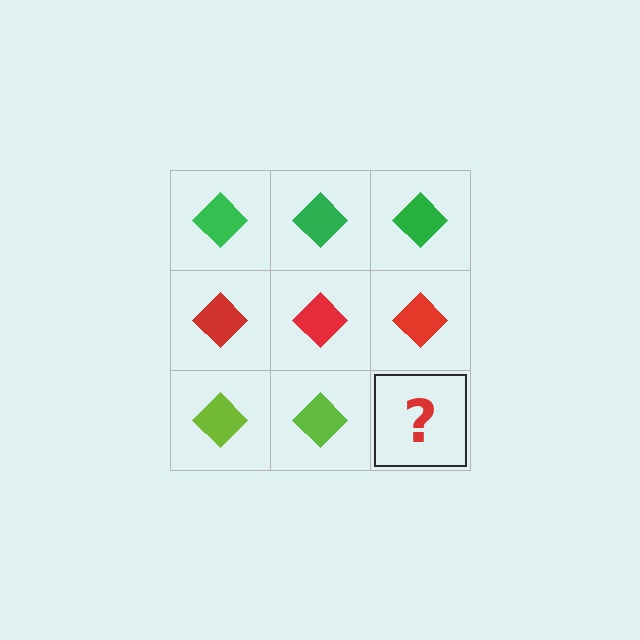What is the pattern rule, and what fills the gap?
The rule is that each row has a consistent color. The gap should be filled with a lime diamond.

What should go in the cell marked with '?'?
The missing cell should contain a lime diamond.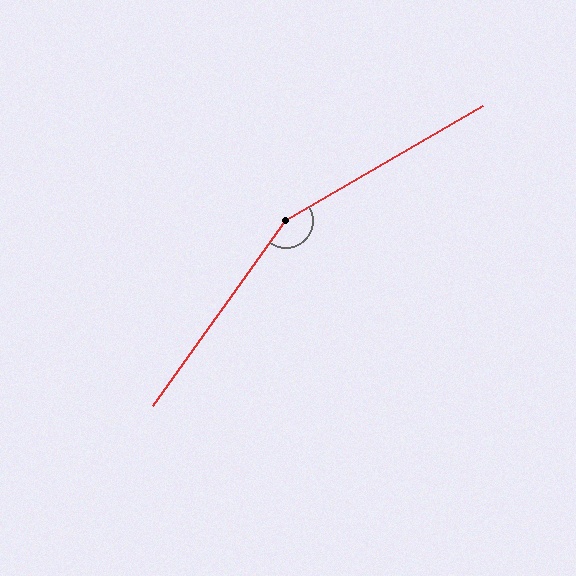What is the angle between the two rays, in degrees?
Approximately 156 degrees.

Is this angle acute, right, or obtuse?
It is obtuse.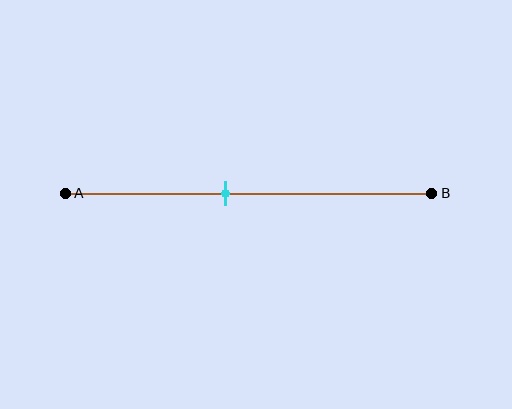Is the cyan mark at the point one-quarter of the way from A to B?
No, the mark is at about 45% from A, not at the 25% one-quarter point.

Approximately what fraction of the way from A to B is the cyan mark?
The cyan mark is approximately 45% of the way from A to B.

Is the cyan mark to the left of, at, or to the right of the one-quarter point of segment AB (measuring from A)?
The cyan mark is to the right of the one-quarter point of segment AB.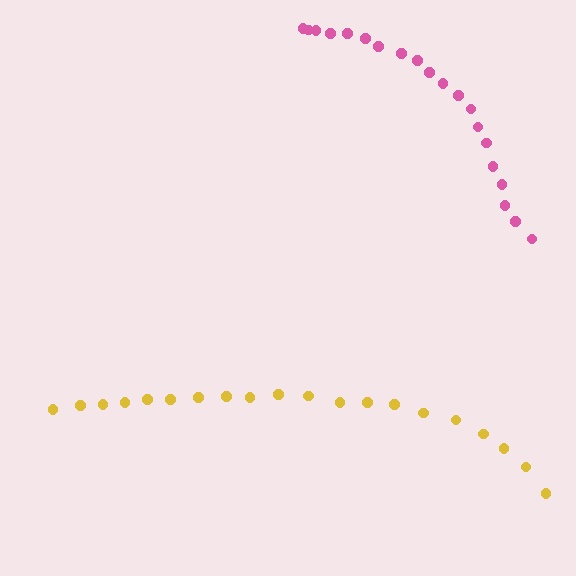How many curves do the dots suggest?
There are 2 distinct paths.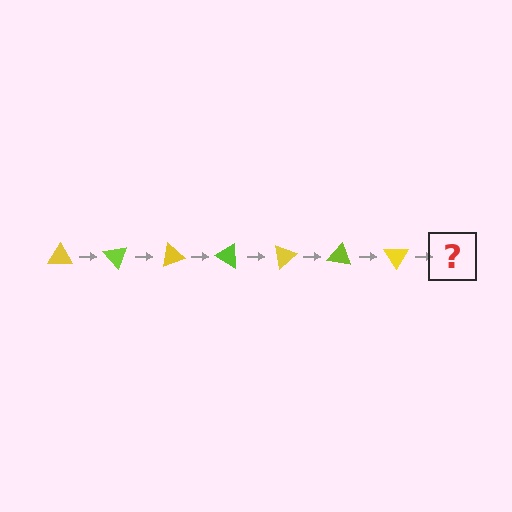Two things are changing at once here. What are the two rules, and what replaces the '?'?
The two rules are that it rotates 50 degrees each step and the color cycles through yellow and lime. The '?' should be a lime triangle, rotated 350 degrees from the start.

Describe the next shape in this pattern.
It should be a lime triangle, rotated 350 degrees from the start.